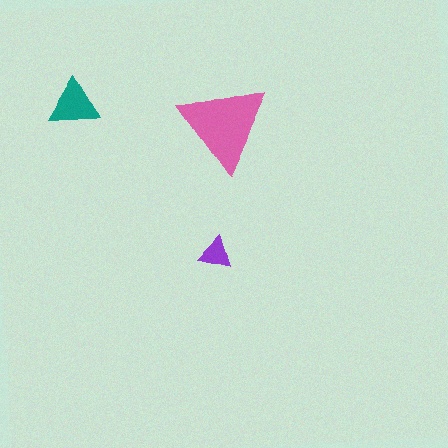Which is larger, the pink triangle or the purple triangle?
The pink one.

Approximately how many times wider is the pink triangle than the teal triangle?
About 2 times wider.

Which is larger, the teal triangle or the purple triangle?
The teal one.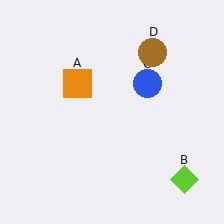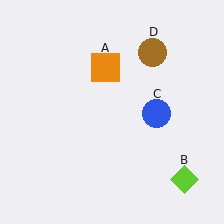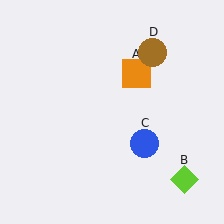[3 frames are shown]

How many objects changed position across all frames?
2 objects changed position: orange square (object A), blue circle (object C).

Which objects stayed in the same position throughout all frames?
Lime diamond (object B) and brown circle (object D) remained stationary.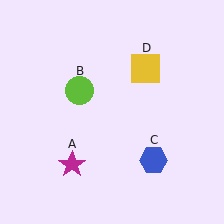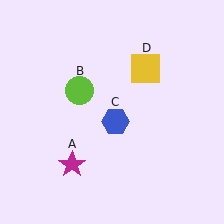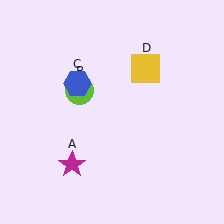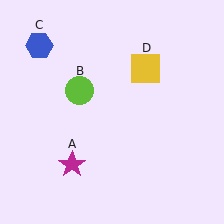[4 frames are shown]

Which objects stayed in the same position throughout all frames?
Magenta star (object A) and lime circle (object B) and yellow square (object D) remained stationary.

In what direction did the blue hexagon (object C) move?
The blue hexagon (object C) moved up and to the left.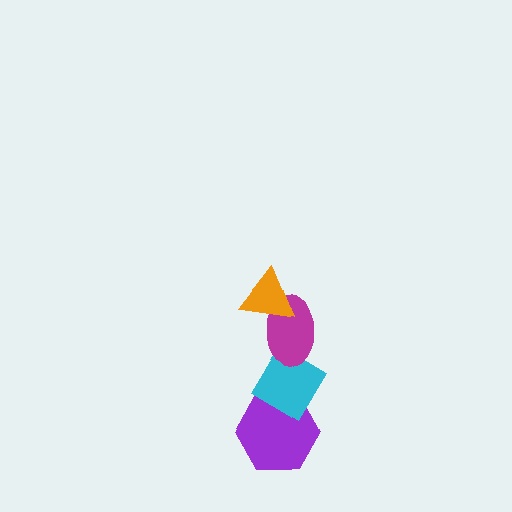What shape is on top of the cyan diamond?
The magenta ellipse is on top of the cyan diamond.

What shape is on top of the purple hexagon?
The cyan diamond is on top of the purple hexagon.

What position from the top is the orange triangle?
The orange triangle is 1st from the top.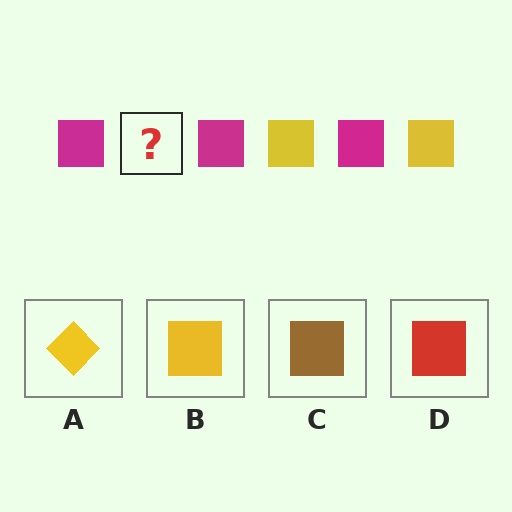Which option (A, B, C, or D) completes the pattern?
B.